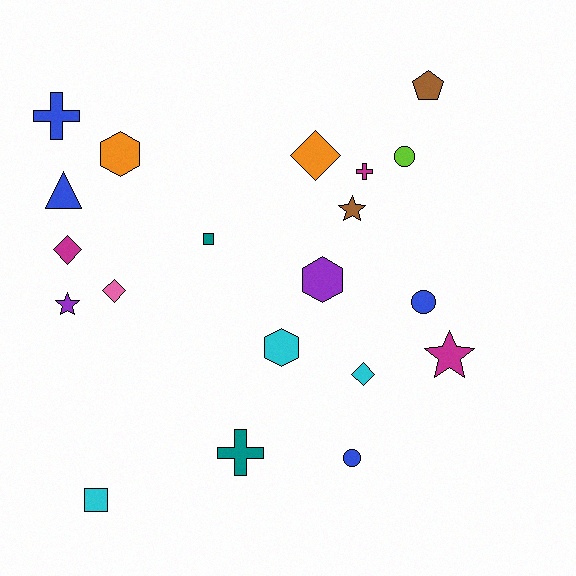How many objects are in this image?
There are 20 objects.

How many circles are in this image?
There are 3 circles.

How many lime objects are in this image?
There is 1 lime object.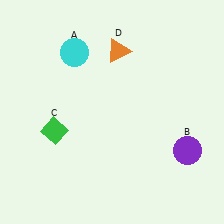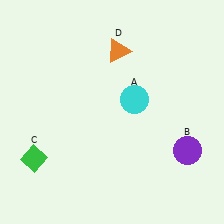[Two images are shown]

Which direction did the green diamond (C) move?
The green diamond (C) moved down.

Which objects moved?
The objects that moved are: the cyan circle (A), the green diamond (C).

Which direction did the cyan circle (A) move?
The cyan circle (A) moved right.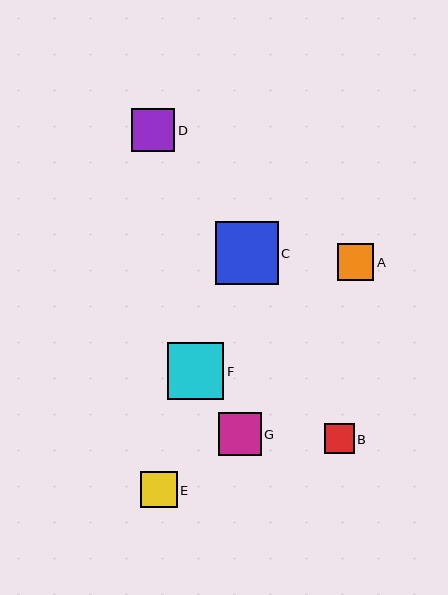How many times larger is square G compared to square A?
Square G is approximately 1.1 times the size of square A.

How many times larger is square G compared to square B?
Square G is approximately 1.4 times the size of square B.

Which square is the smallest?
Square B is the smallest with a size of approximately 30 pixels.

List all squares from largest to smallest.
From largest to smallest: C, F, D, G, A, E, B.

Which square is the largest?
Square C is the largest with a size of approximately 63 pixels.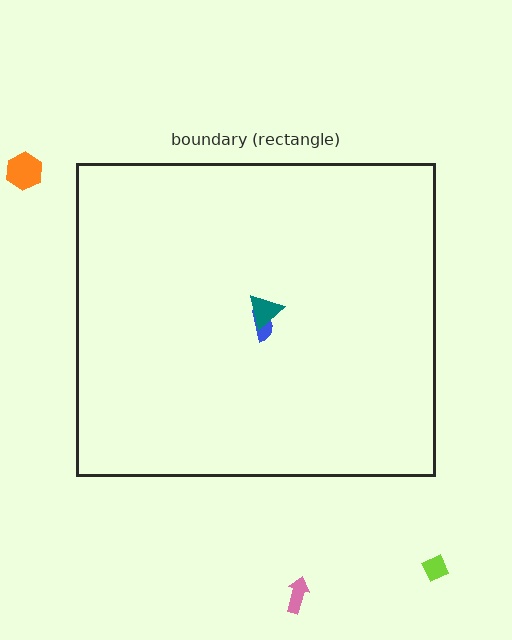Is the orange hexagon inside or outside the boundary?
Outside.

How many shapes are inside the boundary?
2 inside, 3 outside.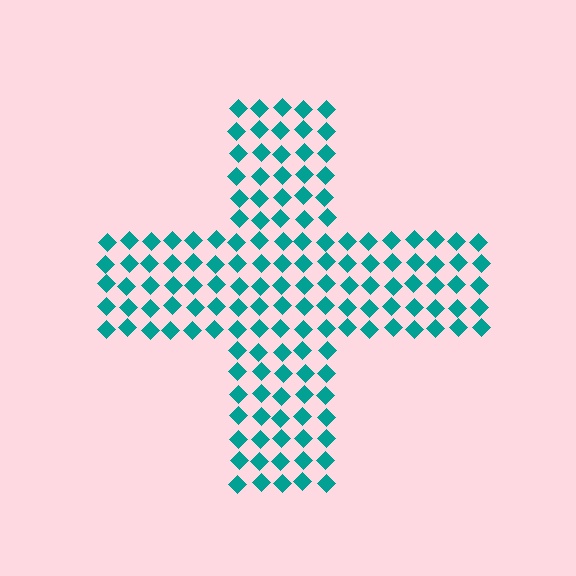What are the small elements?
The small elements are diamonds.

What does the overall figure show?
The overall figure shows a cross.